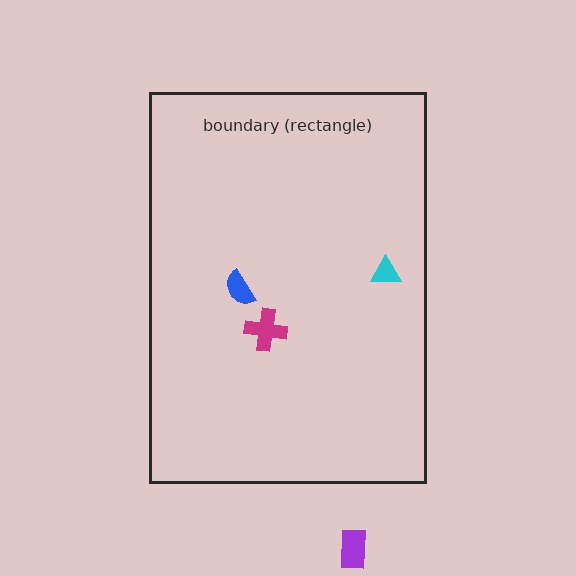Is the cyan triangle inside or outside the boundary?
Inside.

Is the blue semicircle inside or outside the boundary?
Inside.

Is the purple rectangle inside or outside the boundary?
Outside.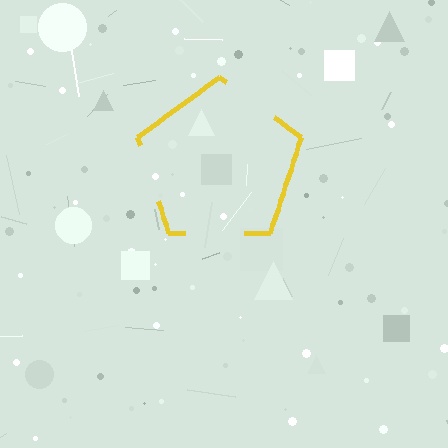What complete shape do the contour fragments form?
The contour fragments form a pentagon.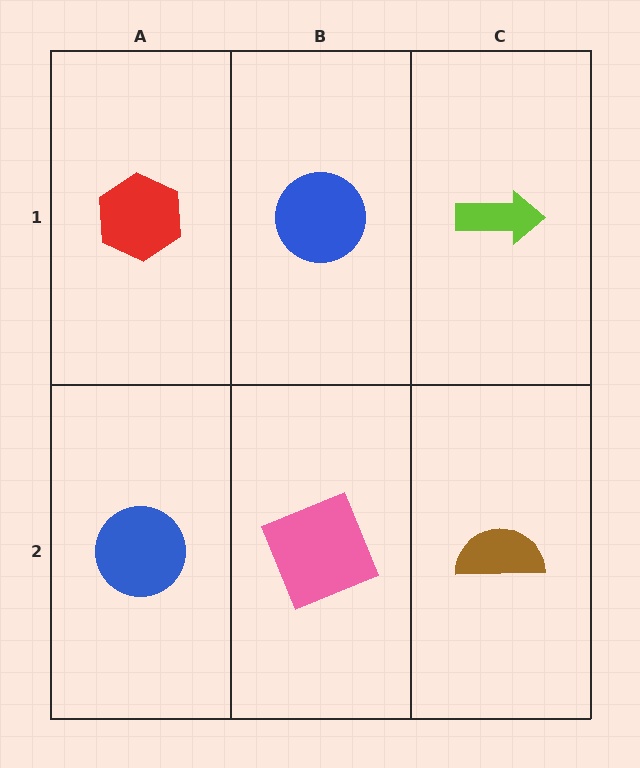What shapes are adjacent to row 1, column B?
A pink square (row 2, column B), a red hexagon (row 1, column A), a lime arrow (row 1, column C).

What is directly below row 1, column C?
A brown semicircle.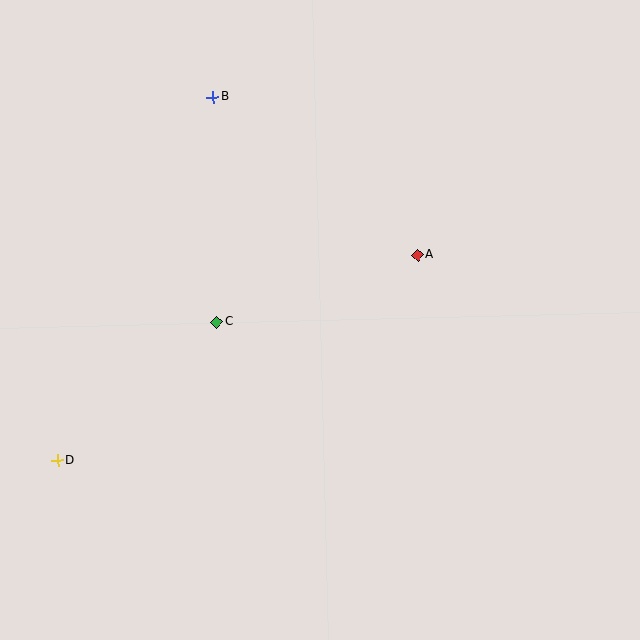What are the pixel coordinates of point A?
Point A is at (418, 255).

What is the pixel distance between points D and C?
The distance between D and C is 211 pixels.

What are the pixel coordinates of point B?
Point B is at (213, 97).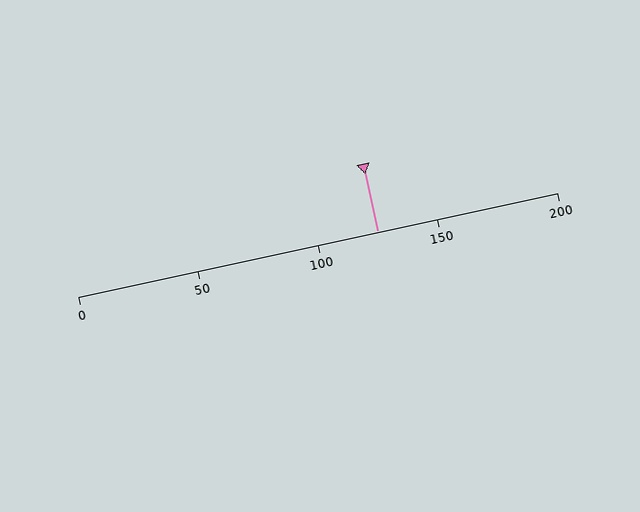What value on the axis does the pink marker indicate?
The marker indicates approximately 125.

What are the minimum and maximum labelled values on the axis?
The axis runs from 0 to 200.